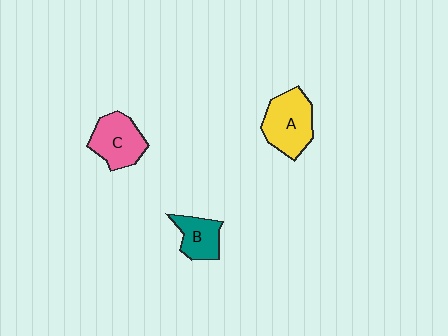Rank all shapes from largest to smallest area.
From largest to smallest: A (yellow), C (pink), B (teal).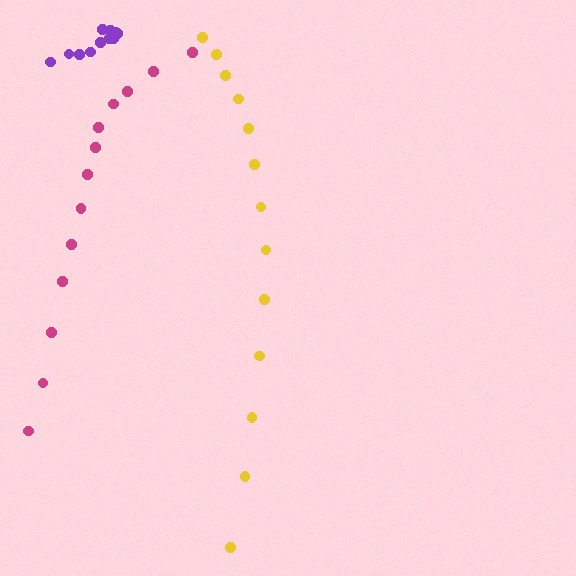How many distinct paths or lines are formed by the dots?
There are 3 distinct paths.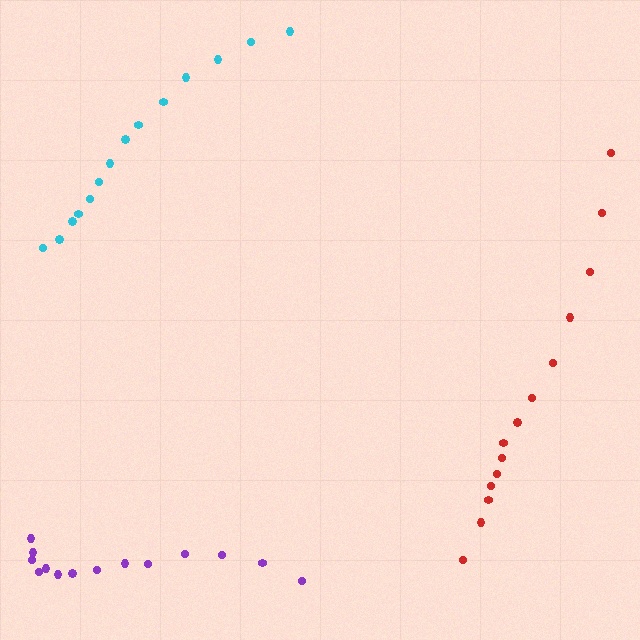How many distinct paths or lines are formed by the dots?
There are 3 distinct paths.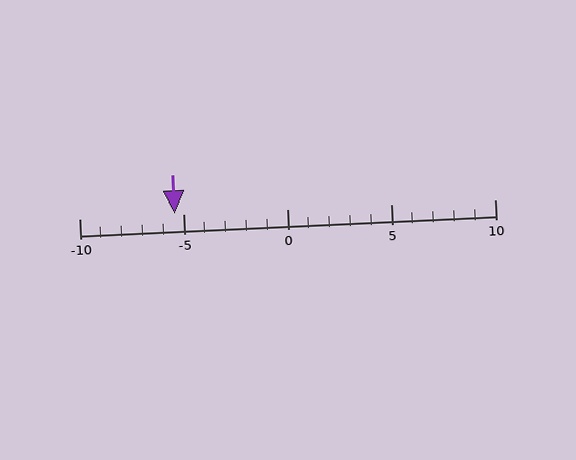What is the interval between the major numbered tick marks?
The major tick marks are spaced 5 units apart.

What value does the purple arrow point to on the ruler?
The purple arrow points to approximately -5.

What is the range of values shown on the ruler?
The ruler shows values from -10 to 10.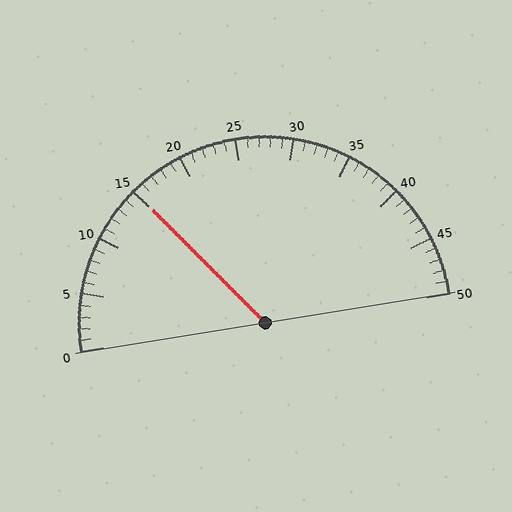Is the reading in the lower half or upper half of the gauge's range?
The reading is in the lower half of the range (0 to 50).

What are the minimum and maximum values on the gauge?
The gauge ranges from 0 to 50.